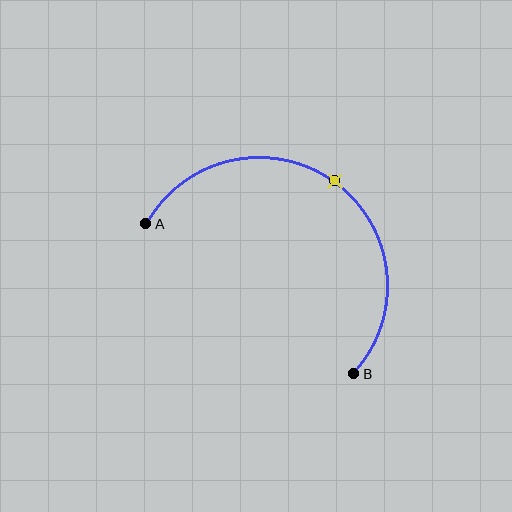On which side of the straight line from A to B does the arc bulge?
The arc bulges above and to the right of the straight line connecting A and B.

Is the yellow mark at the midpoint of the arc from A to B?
Yes. The yellow mark lies on the arc at equal arc-length from both A and B — it is the arc midpoint.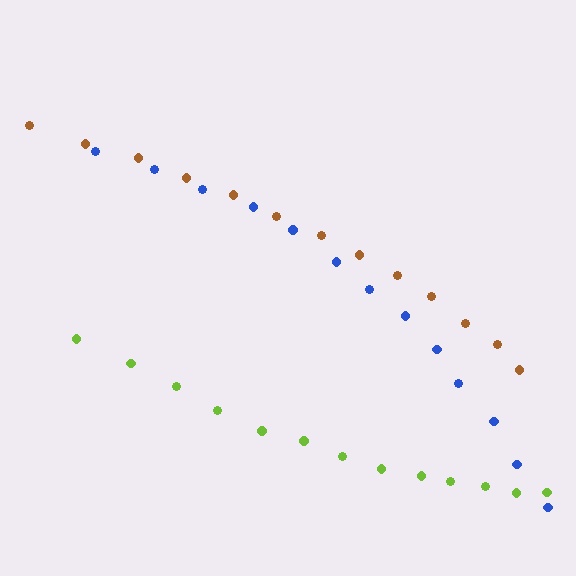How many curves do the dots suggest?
There are 3 distinct paths.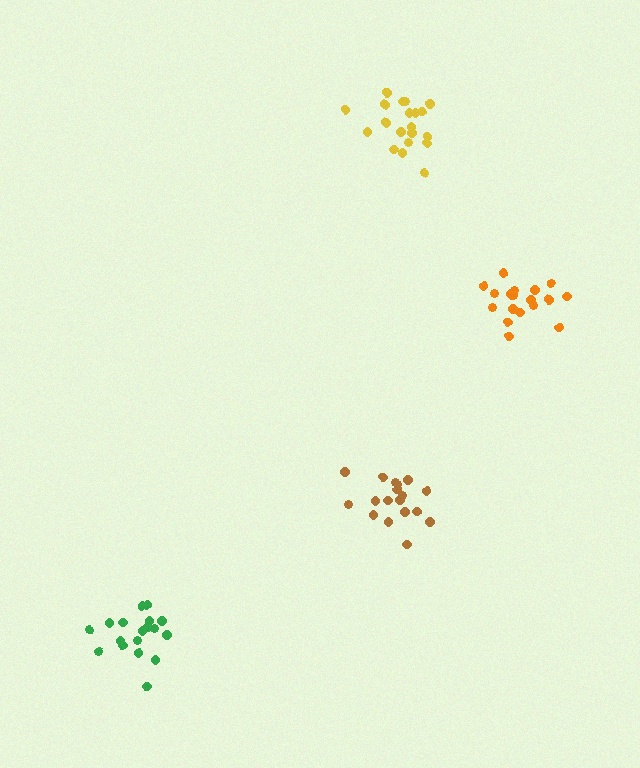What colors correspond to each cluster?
The clusters are colored: brown, orange, yellow, green.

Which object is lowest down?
The green cluster is bottommost.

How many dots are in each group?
Group 1: 18 dots, Group 2: 19 dots, Group 3: 20 dots, Group 4: 18 dots (75 total).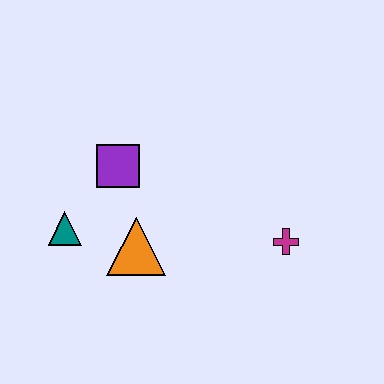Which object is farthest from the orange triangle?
The magenta cross is farthest from the orange triangle.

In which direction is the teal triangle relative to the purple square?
The teal triangle is below the purple square.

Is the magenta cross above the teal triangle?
No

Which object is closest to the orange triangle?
The teal triangle is closest to the orange triangle.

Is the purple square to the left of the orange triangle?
Yes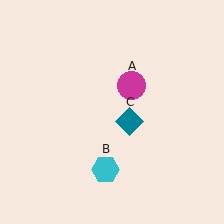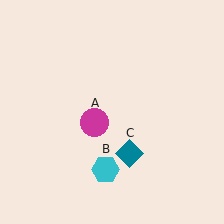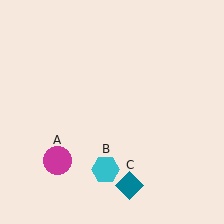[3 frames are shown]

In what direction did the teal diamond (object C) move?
The teal diamond (object C) moved down.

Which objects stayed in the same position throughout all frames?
Cyan hexagon (object B) remained stationary.